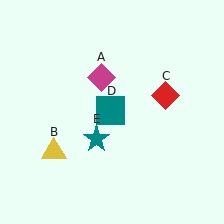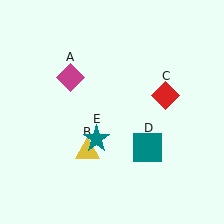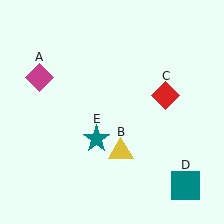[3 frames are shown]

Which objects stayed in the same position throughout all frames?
Red diamond (object C) and teal star (object E) remained stationary.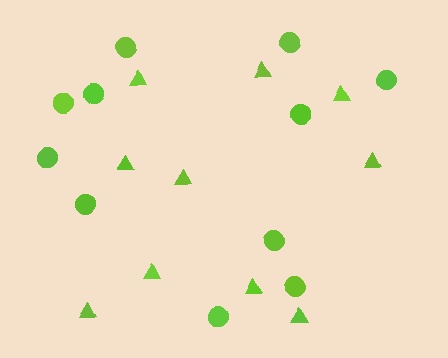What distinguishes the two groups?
There are 2 groups: one group of circles (11) and one group of triangles (10).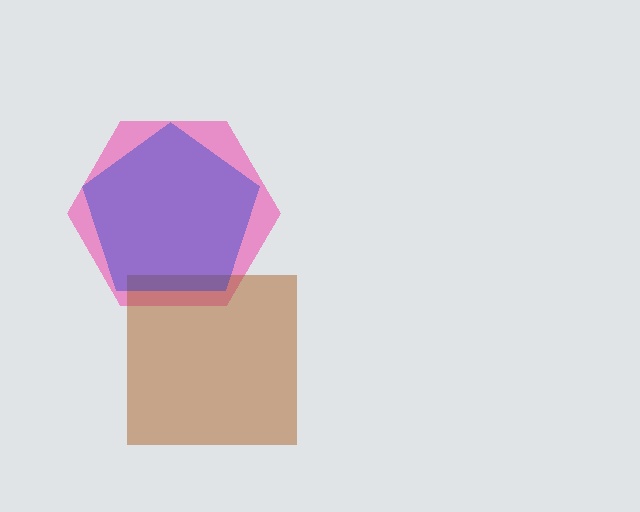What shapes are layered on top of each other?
The layered shapes are: a pink hexagon, a brown square, a blue pentagon.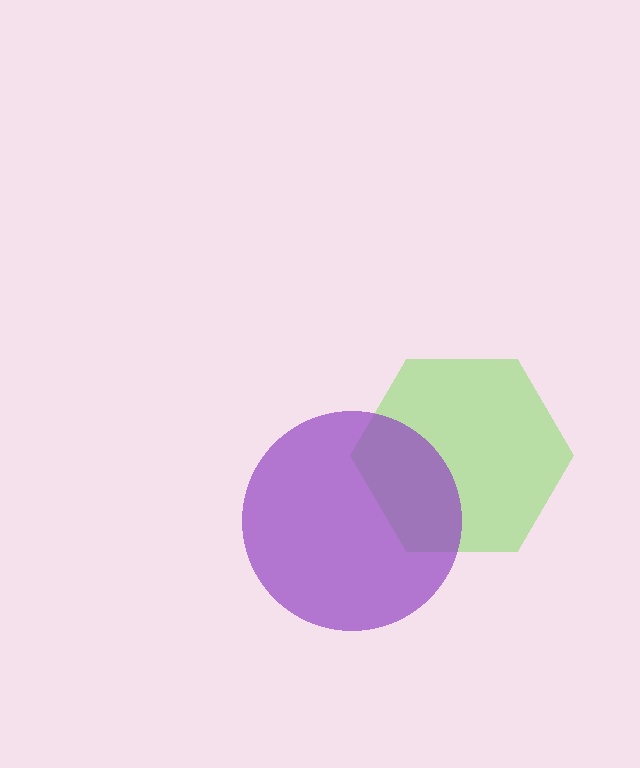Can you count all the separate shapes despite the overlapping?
Yes, there are 2 separate shapes.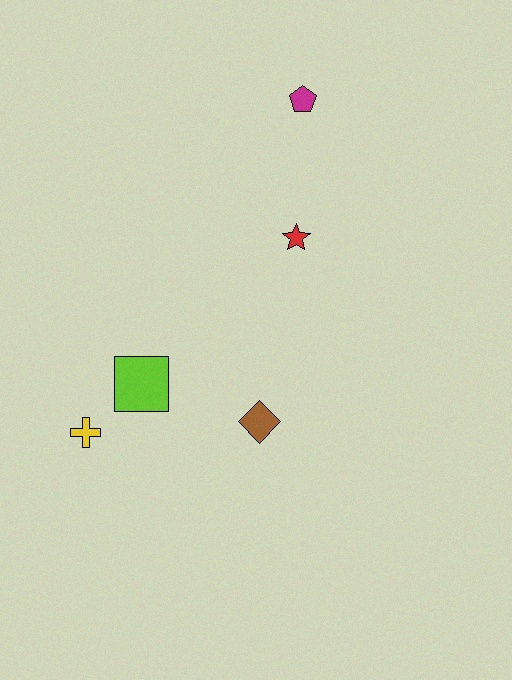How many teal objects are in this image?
There are no teal objects.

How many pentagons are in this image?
There is 1 pentagon.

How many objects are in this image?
There are 5 objects.